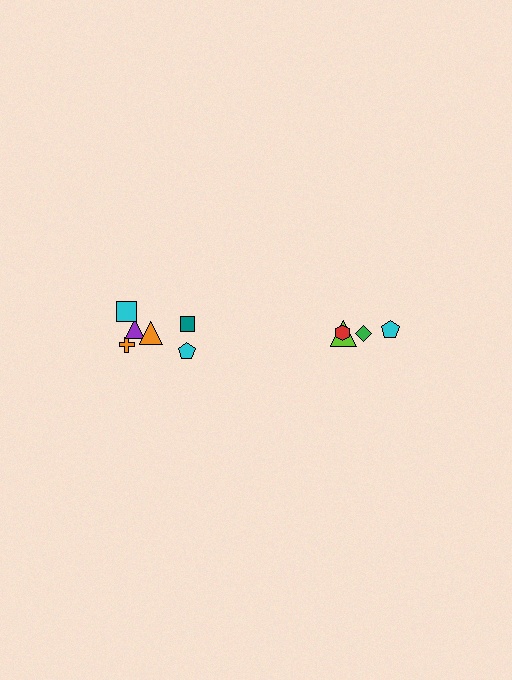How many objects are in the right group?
There are 4 objects.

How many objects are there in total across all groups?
There are 10 objects.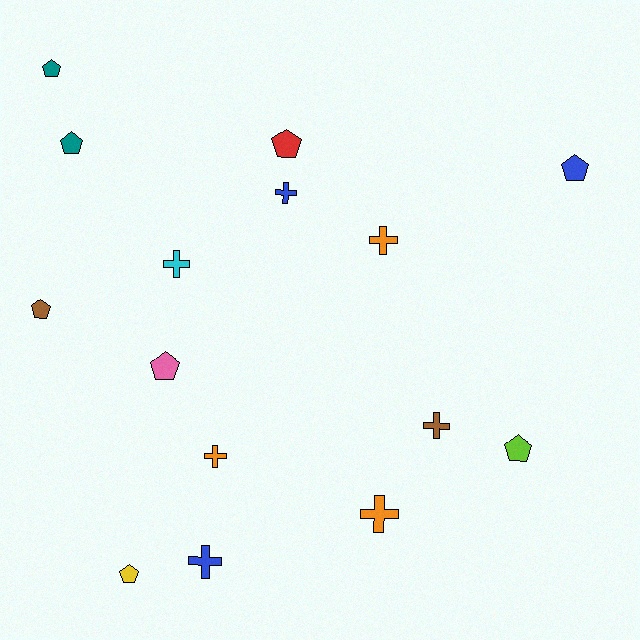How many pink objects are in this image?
There is 1 pink object.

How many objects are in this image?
There are 15 objects.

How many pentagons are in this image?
There are 8 pentagons.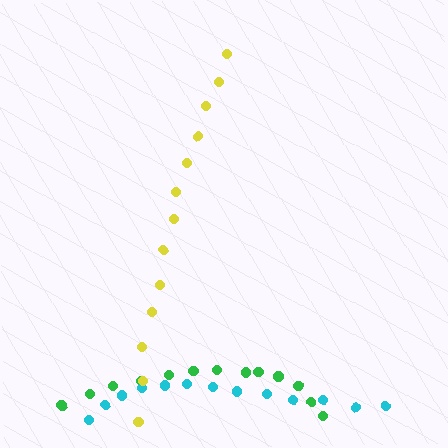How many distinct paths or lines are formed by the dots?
There are 3 distinct paths.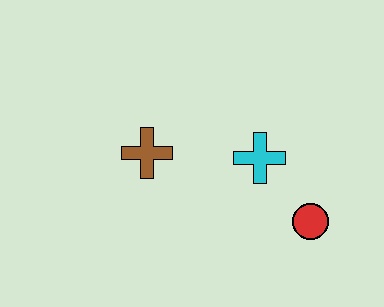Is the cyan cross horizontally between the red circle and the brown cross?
Yes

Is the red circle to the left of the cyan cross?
No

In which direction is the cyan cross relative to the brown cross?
The cyan cross is to the right of the brown cross.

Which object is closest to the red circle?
The cyan cross is closest to the red circle.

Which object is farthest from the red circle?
The brown cross is farthest from the red circle.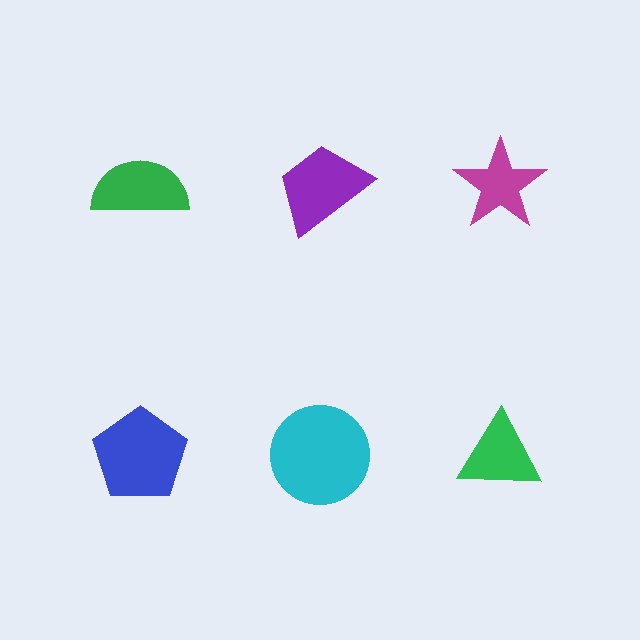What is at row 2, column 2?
A cyan circle.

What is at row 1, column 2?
A purple trapezoid.